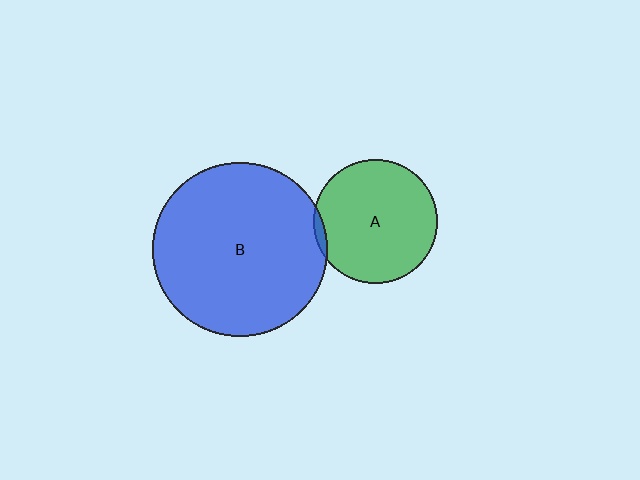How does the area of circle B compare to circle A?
Approximately 2.0 times.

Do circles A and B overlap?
Yes.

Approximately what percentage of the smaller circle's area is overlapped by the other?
Approximately 5%.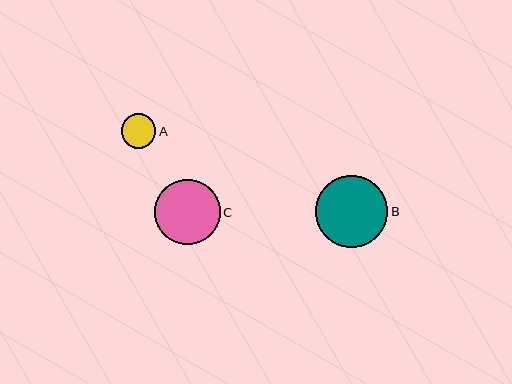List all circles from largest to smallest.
From largest to smallest: B, C, A.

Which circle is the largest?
Circle B is the largest with a size of approximately 72 pixels.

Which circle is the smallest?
Circle A is the smallest with a size of approximately 35 pixels.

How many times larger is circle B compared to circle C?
Circle B is approximately 1.1 times the size of circle C.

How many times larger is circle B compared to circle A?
Circle B is approximately 2.1 times the size of circle A.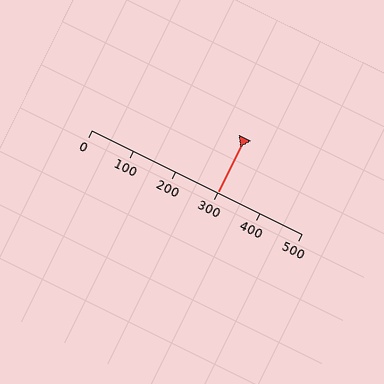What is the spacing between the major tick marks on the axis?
The major ticks are spaced 100 apart.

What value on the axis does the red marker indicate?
The marker indicates approximately 300.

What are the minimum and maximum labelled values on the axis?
The axis runs from 0 to 500.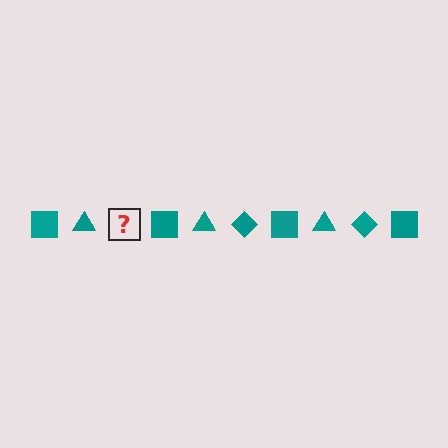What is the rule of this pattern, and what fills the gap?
The rule is that the pattern cycles through square, triangle, diamond shapes in teal. The gap should be filled with a teal diamond.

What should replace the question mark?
The question mark should be replaced with a teal diamond.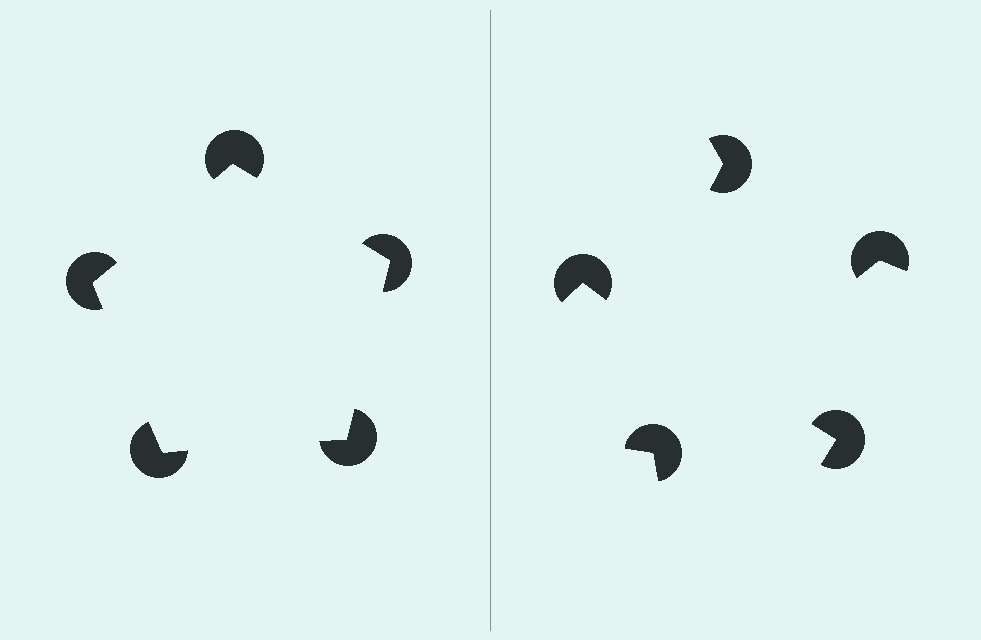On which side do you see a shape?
An illusory pentagon appears on the left side. On the right side the wedge cuts are rotated, so no coherent shape forms.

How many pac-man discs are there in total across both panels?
10 — 5 on each side.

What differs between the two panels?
The pac-man discs are positioned identically on both sides; only the wedge orientations differ. On the left they align to a pentagon; on the right they are misaligned.